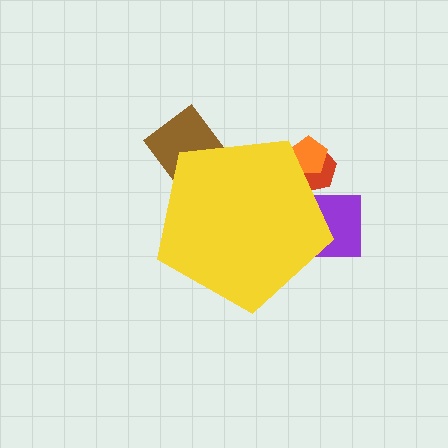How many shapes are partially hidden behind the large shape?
4 shapes are partially hidden.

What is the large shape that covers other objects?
A yellow pentagon.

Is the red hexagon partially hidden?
Yes, the red hexagon is partially hidden behind the yellow pentagon.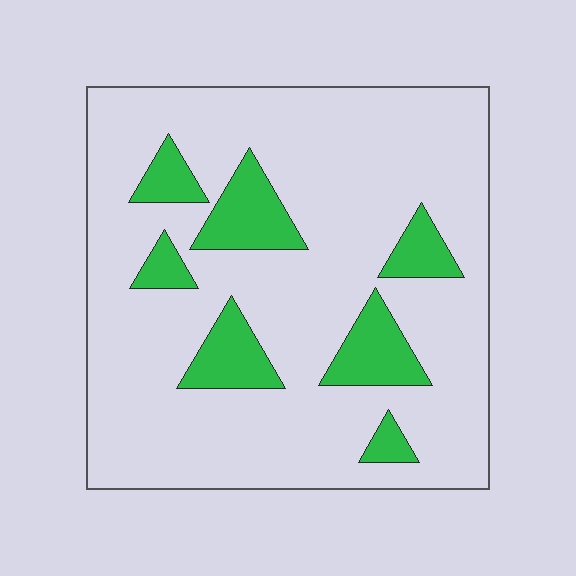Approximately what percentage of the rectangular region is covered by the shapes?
Approximately 15%.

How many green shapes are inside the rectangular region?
7.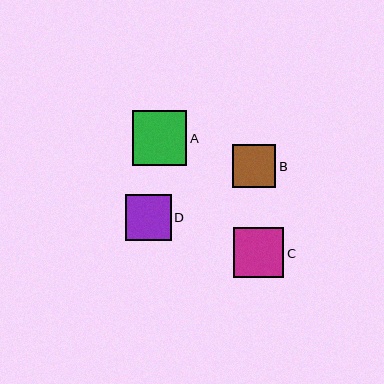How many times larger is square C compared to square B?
Square C is approximately 1.2 times the size of square B.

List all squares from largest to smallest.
From largest to smallest: A, C, D, B.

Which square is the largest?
Square A is the largest with a size of approximately 54 pixels.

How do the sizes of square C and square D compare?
Square C and square D are approximately the same size.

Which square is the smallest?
Square B is the smallest with a size of approximately 43 pixels.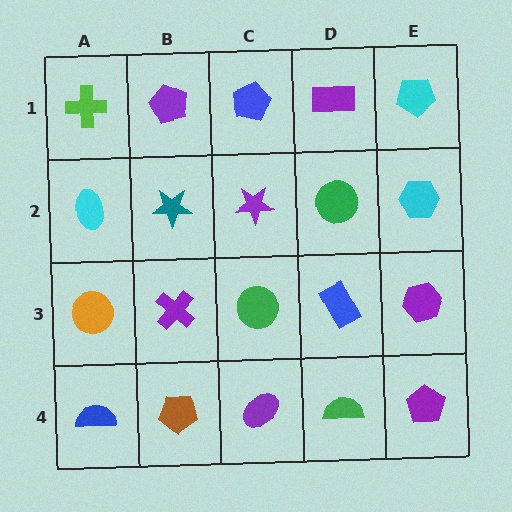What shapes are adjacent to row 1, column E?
A cyan hexagon (row 2, column E), a purple rectangle (row 1, column D).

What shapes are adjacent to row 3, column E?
A cyan hexagon (row 2, column E), a purple pentagon (row 4, column E), a blue rectangle (row 3, column D).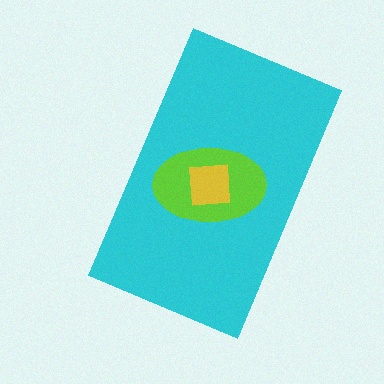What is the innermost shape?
The yellow square.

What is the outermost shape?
The cyan rectangle.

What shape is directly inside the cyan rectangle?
The lime ellipse.